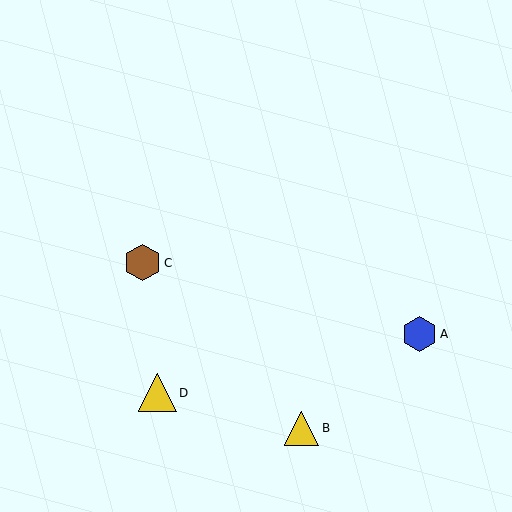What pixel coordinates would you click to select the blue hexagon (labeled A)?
Click at (420, 334) to select the blue hexagon A.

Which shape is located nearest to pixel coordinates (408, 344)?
The blue hexagon (labeled A) at (420, 334) is nearest to that location.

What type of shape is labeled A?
Shape A is a blue hexagon.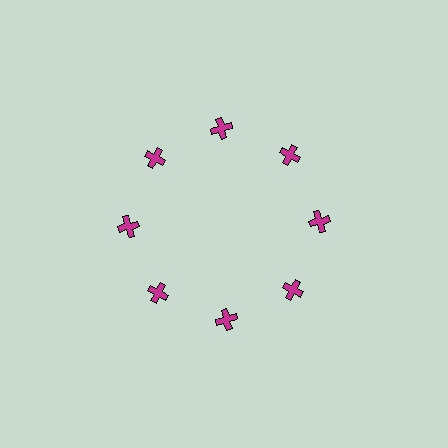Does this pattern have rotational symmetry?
Yes, this pattern has 8-fold rotational symmetry. It looks the same after rotating 45 degrees around the center.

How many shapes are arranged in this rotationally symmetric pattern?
There are 8 shapes, arranged in 8 groups of 1.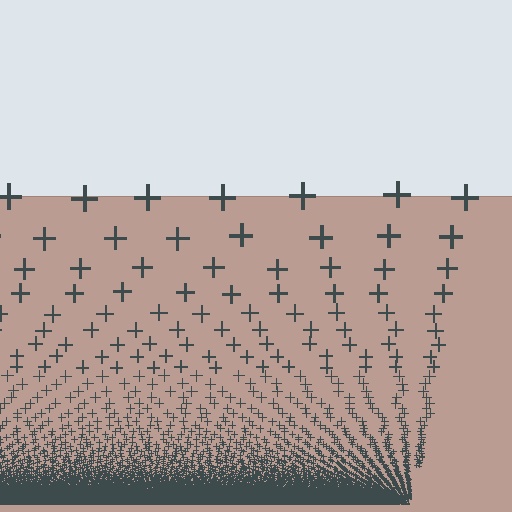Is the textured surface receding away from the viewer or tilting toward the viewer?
The surface appears to tilt toward the viewer. Texture elements get larger and sparser toward the top.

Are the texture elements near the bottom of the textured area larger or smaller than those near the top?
Smaller. The gradient is inverted — elements near the bottom are smaller and denser.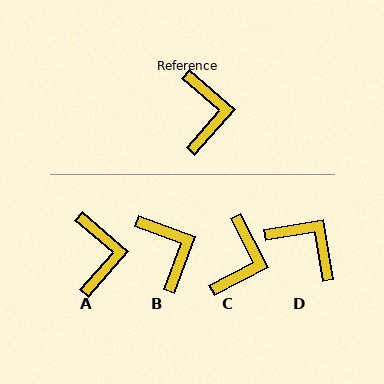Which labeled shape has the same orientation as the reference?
A.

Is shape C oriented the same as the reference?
No, it is off by about 22 degrees.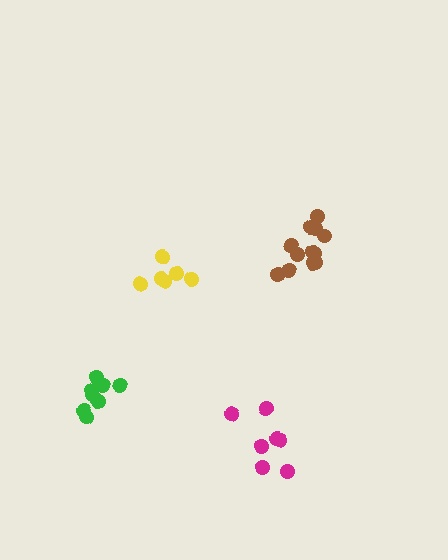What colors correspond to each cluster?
The clusters are colored: yellow, green, brown, magenta.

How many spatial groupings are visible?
There are 4 spatial groupings.